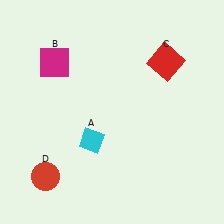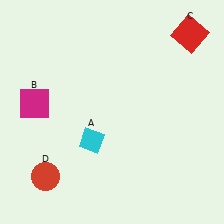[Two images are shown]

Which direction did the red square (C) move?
The red square (C) moved up.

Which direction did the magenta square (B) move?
The magenta square (B) moved down.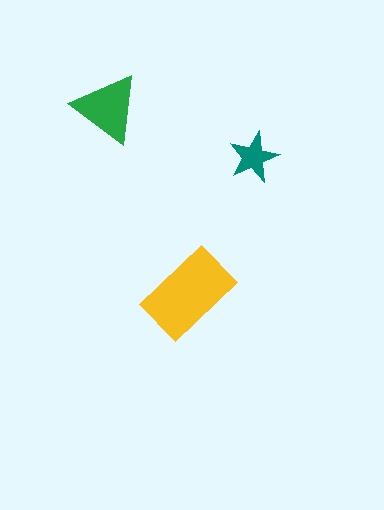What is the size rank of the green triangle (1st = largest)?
2nd.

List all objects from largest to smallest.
The yellow rectangle, the green triangle, the teal star.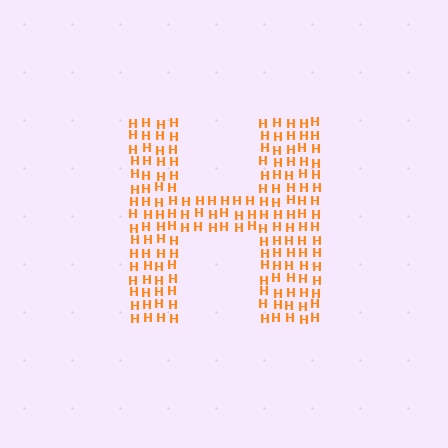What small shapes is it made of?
It is made of small letter H's.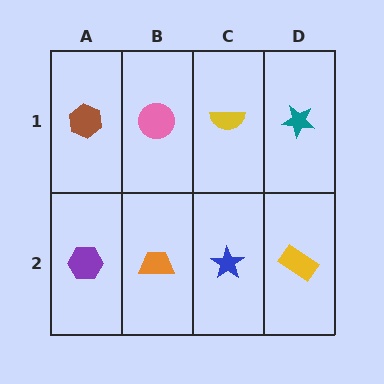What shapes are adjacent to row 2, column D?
A teal star (row 1, column D), a blue star (row 2, column C).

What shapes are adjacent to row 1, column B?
An orange trapezoid (row 2, column B), a brown hexagon (row 1, column A), a yellow semicircle (row 1, column C).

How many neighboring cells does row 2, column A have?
2.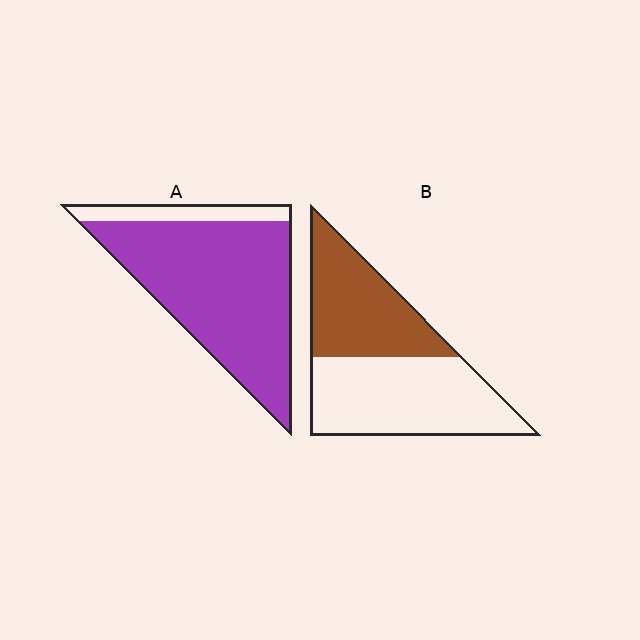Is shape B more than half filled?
No.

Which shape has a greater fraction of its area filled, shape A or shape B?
Shape A.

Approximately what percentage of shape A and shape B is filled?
A is approximately 85% and B is approximately 45%.